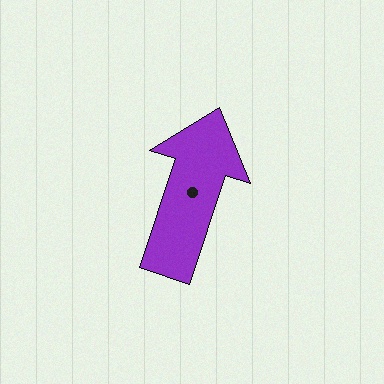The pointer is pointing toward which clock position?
Roughly 1 o'clock.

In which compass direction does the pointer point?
North.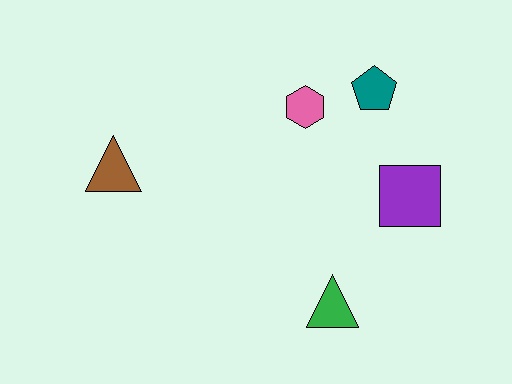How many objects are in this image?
There are 5 objects.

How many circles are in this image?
There are no circles.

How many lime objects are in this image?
There are no lime objects.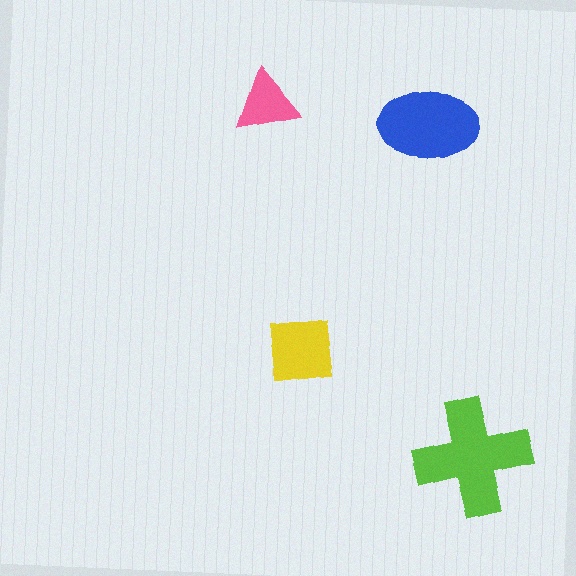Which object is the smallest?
The pink triangle.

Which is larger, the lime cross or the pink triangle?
The lime cross.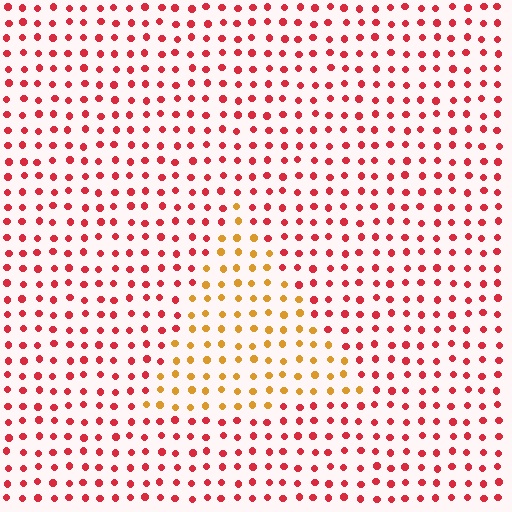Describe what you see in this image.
The image is filled with small red elements in a uniform arrangement. A triangle-shaped region is visible where the elements are tinted to a slightly different hue, forming a subtle color boundary.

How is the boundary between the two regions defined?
The boundary is defined purely by a slight shift in hue (about 45 degrees). Spacing, size, and orientation are identical on both sides.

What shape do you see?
I see a triangle.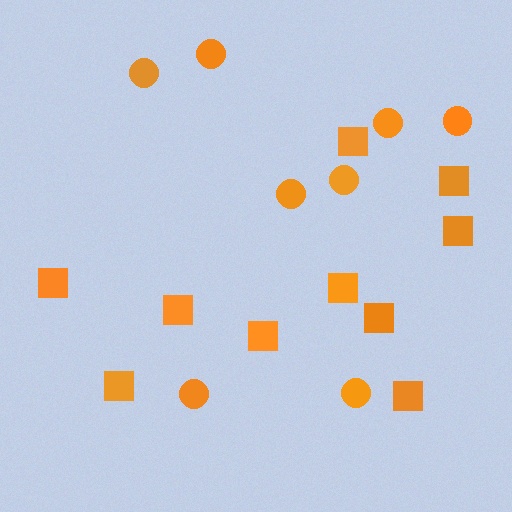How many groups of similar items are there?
There are 2 groups: one group of squares (10) and one group of circles (8).